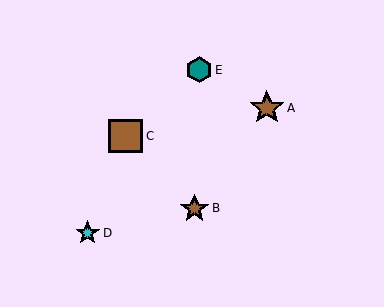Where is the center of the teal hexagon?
The center of the teal hexagon is at (199, 70).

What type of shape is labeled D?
Shape D is a cyan star.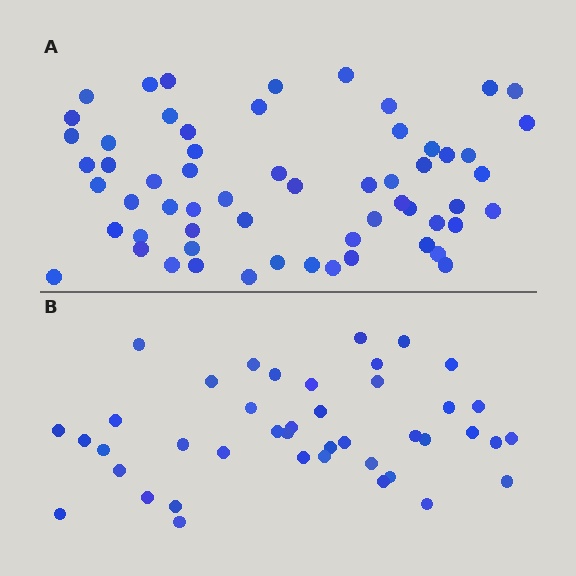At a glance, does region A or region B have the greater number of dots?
Region A (the top region) has more dots.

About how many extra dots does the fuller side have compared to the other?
Region A has approximately 20 more dots than region B.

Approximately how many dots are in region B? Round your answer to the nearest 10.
About 40 dots. (The exact count is 42, which rounds to 40.)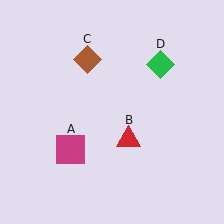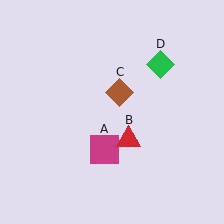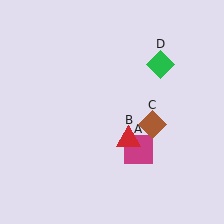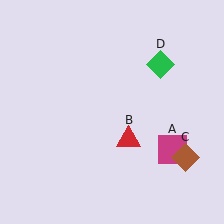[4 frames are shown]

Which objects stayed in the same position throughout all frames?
Red triangle (object B) and green diamond (object D) remained stationary.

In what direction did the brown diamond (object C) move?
The brown diamond (object C) moved down and to the right.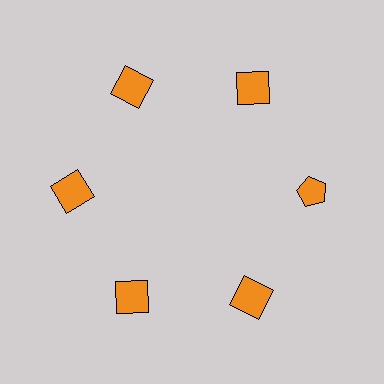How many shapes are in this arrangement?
There are 6 shapes arranged in a ring pattern.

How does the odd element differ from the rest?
It has a different shape: pentagon instead of square.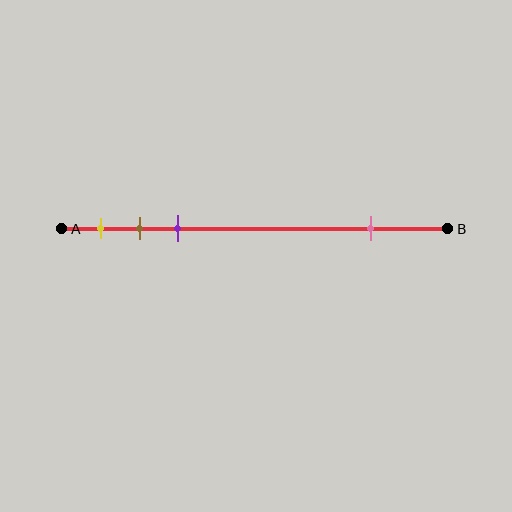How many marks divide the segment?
There are 4 marks dividing the segment.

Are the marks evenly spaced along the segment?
No, the marks are not evenly spaced.